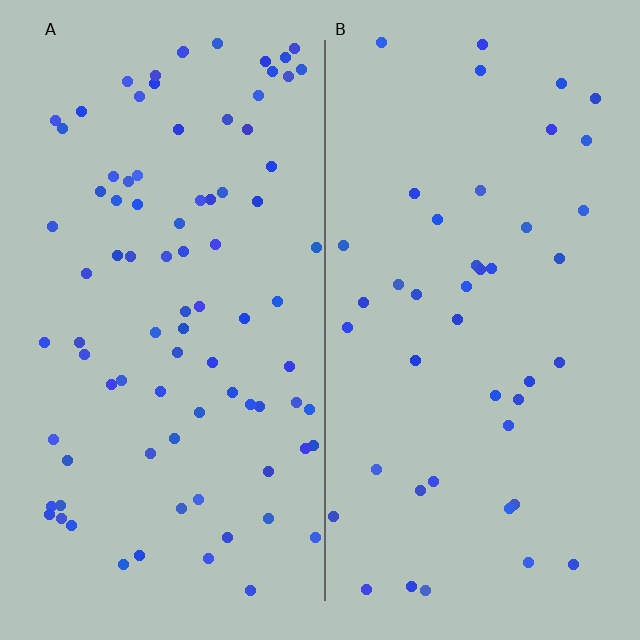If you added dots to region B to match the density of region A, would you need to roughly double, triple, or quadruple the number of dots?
Approximately double.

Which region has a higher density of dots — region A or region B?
A (the left).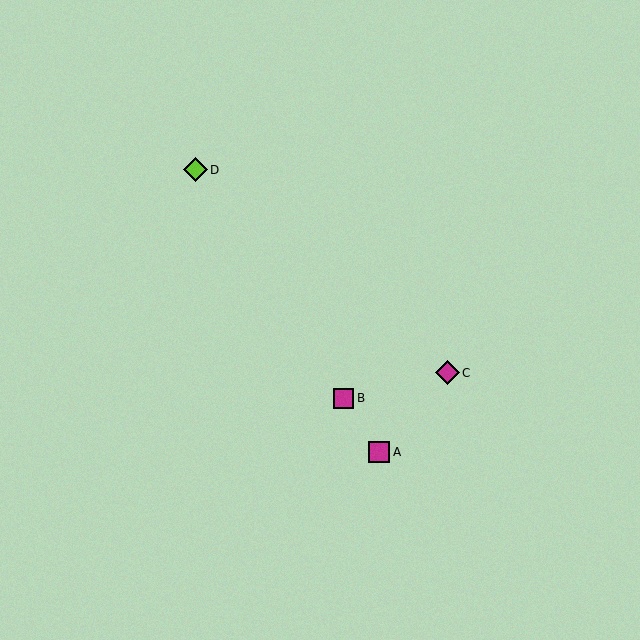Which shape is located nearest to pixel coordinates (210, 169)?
The lime diamond (labeled D) at (196, 170) is nearest to that location.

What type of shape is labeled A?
Shape A is a magenta square.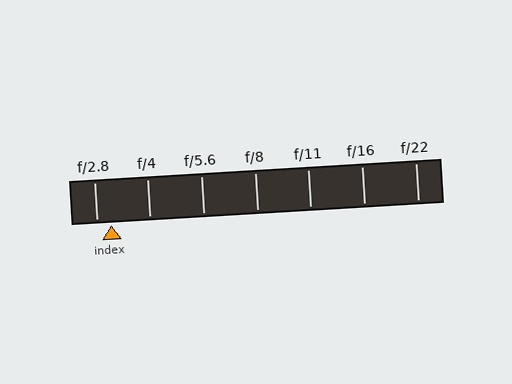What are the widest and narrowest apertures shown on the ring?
The widest aperture shown is f/2.8 and the narrowest is f/22.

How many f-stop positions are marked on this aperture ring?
There are 7 f-stop positions marked.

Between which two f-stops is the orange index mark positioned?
The index mark is between f/2.8 and f/4.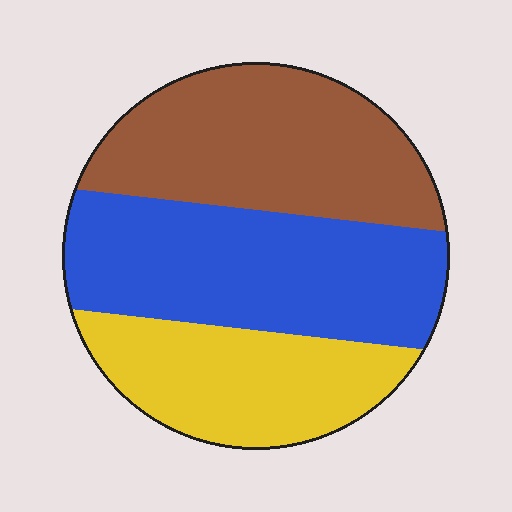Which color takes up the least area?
Yellow, at roughly 25%.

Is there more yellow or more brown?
Brown.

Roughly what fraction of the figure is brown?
Brown covers 35% of the figure.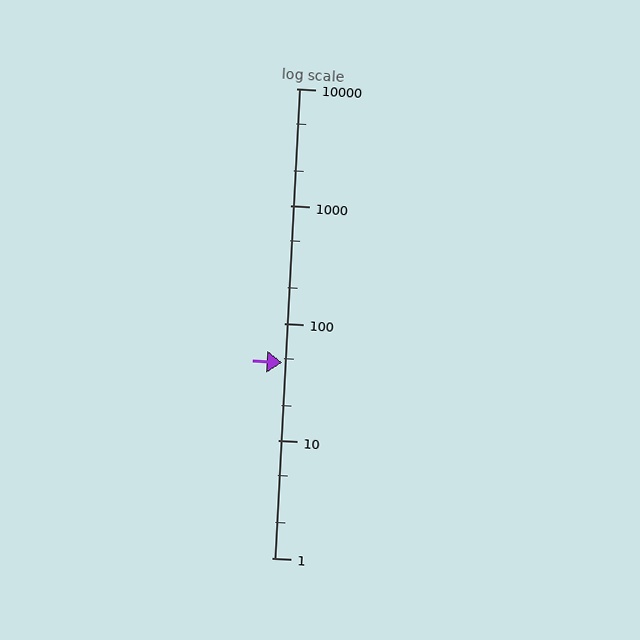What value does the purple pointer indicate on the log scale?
The pointer indicates approximately 46.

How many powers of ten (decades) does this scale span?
The scale spans 4 decades, from 1 to 10000.